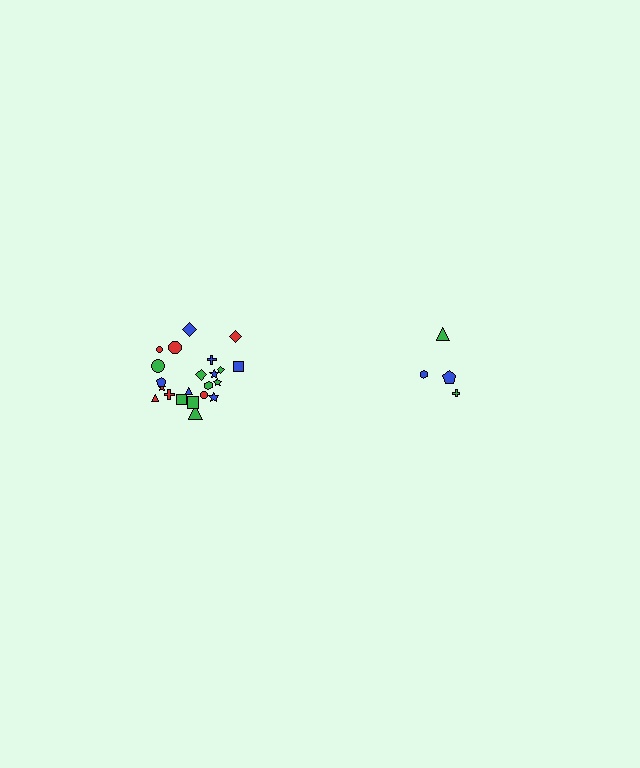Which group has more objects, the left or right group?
The left group.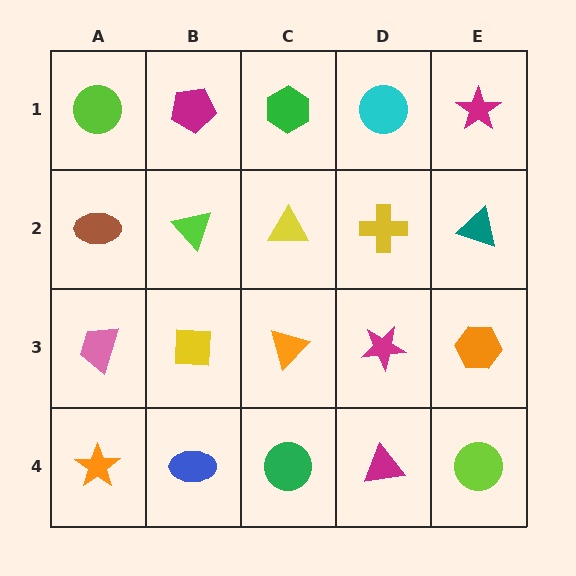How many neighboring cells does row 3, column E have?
3.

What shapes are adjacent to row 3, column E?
A teal triangle (row 2, column E), a lime circle (row 4, column E), a magenta star (row 3, column D).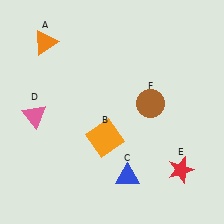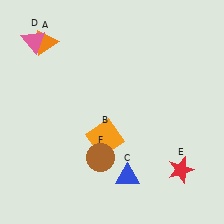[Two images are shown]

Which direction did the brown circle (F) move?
The brown circle (F) moved down.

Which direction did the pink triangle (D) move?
The pink triangle (D) moved up.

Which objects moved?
The objects that moved are: the pink triangle (D), the brown circle (F).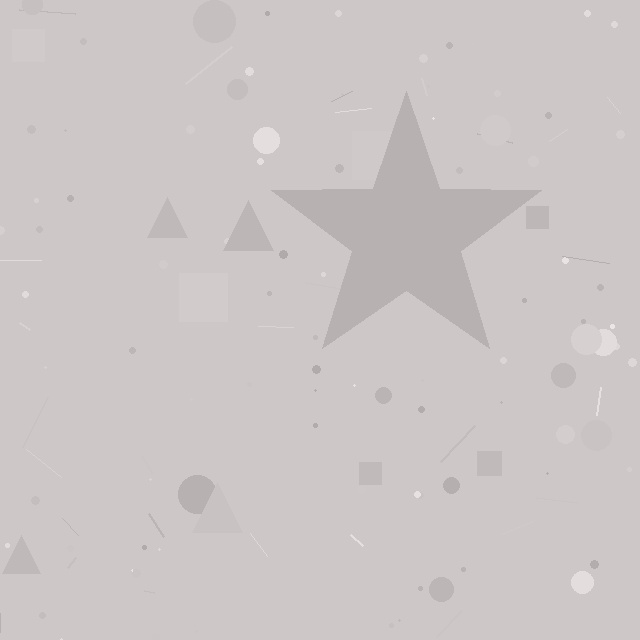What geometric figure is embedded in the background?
A star is embedded in the background.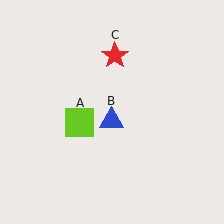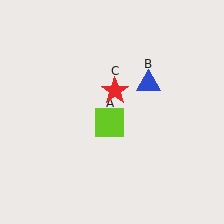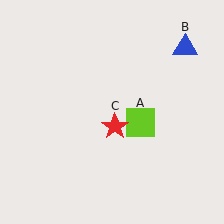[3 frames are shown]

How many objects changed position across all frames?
3 objects changed position: lime square (object A), blue triangle (object B), red star (object C).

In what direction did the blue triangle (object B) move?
The blue triangle (object B) moved up and to the right.